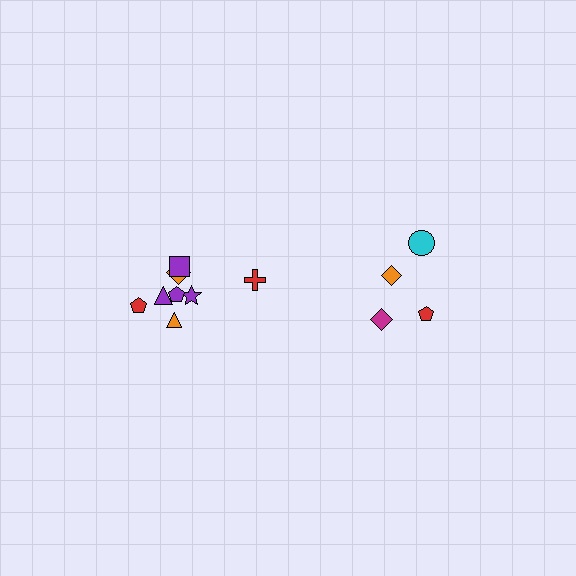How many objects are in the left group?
There are 8 objects.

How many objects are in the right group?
There are 4 objects.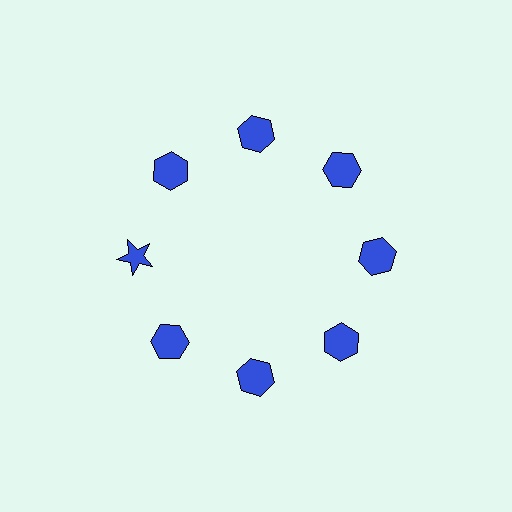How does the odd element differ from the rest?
It has a different shape: star instead of hexagon.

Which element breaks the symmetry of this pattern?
The blue star at roughly the 9 o'clock position breaks the symmetry. All other shapes are blue hexagons.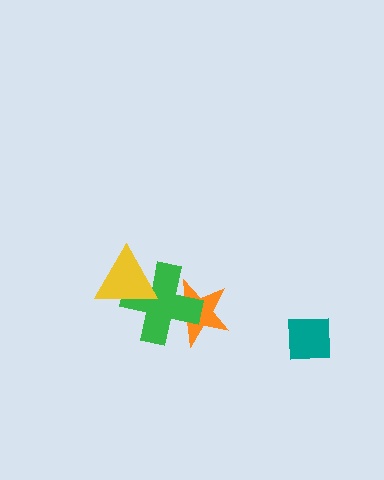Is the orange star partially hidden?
Yes, it is partially covered by another shape.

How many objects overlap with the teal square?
0 objects overlap with the teal square.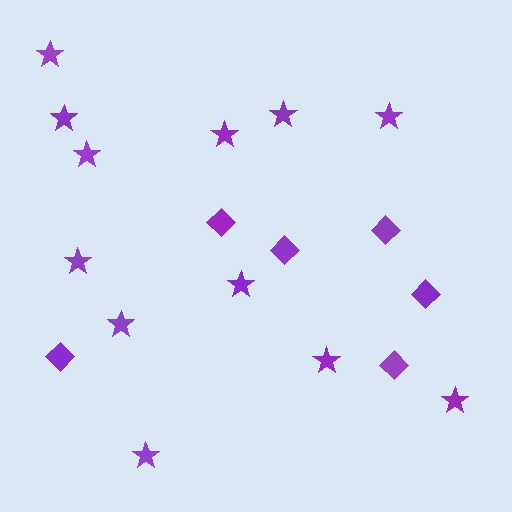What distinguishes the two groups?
There are 2 groups: one group of diamonds (6) and one group of stars (12).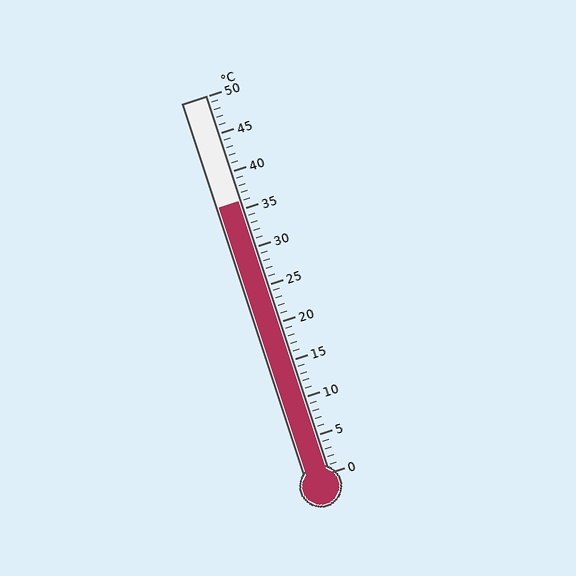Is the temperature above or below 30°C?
The temperature is above 30°C.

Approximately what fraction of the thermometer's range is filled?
The thermometer is filled to approximately 70% of its range.